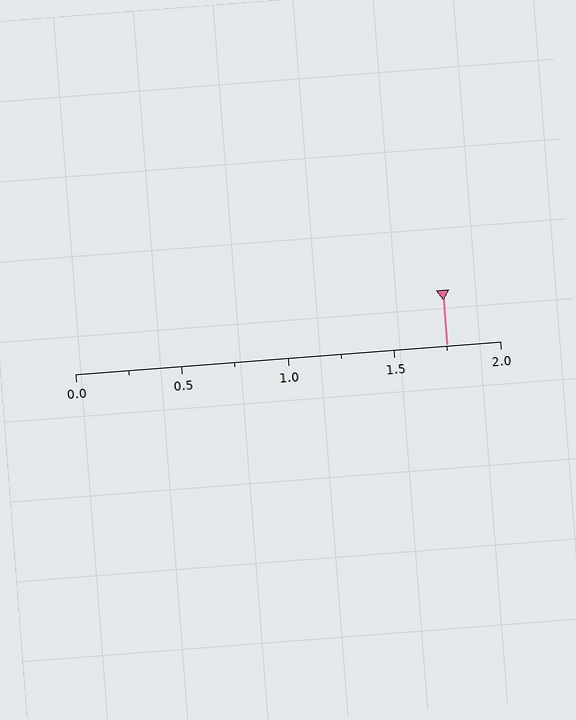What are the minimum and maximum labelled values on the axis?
The axis runs from 0.0 to 2.0.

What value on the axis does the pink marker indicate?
The marker indicates approximately 1.75.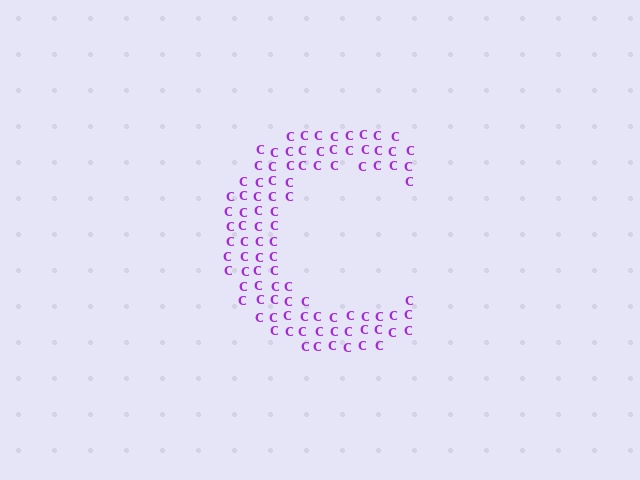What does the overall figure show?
The overall figure shows the letter C.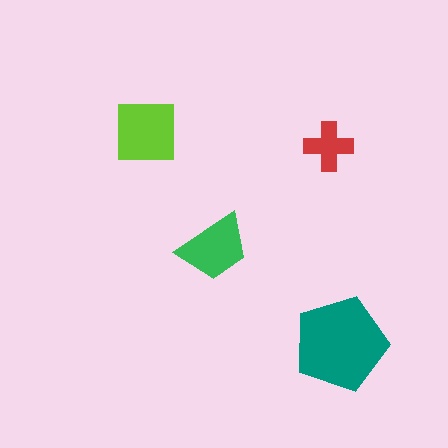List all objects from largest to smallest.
The teal pentagon, the lime square, the green trapezoid, the red cross.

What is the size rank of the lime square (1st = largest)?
2nd.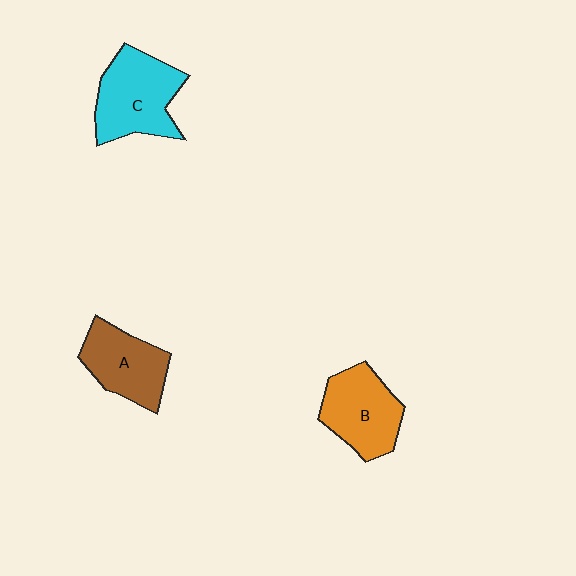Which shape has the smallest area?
Shape A (brown).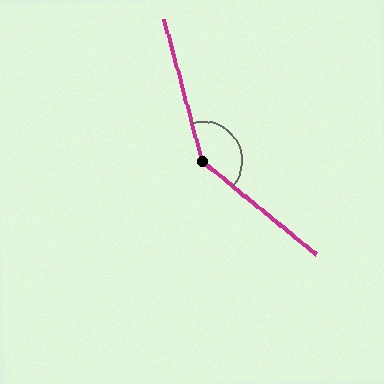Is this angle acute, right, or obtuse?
It is obtuse.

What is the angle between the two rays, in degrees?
Approximately 144 degrees.